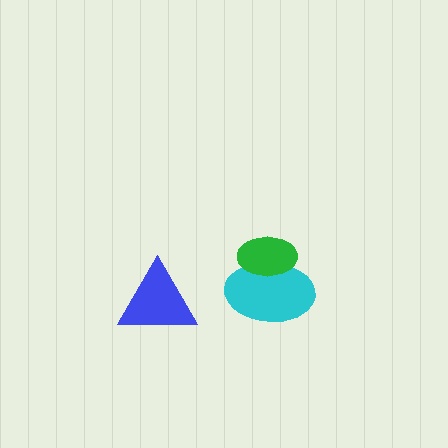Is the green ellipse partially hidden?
No, no other shape covers it.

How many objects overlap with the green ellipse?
1 object overlaps with the green ellipse.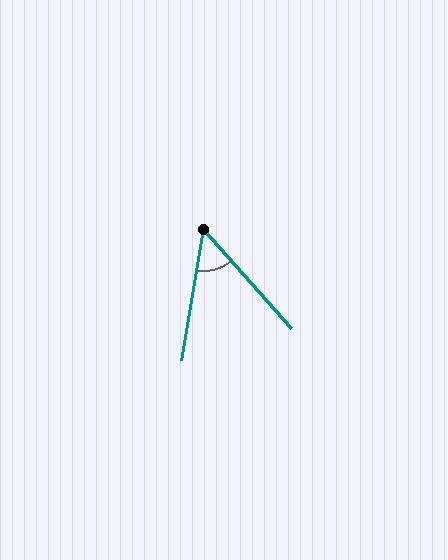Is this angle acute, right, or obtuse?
It is acute.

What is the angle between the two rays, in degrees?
Approximately 51 degrees.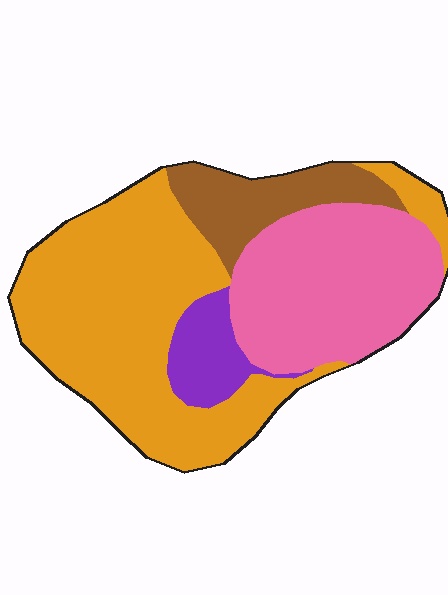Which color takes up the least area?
Purple, at roughly 10%.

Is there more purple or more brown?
Brown.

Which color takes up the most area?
Orange, at roughly 50%.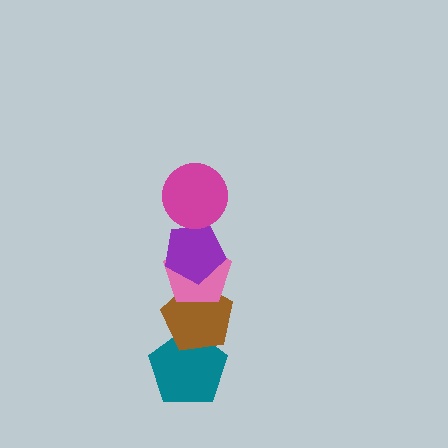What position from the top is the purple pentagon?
The purple pentagon is 2nd from the top.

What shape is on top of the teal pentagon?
The brown pentagon is on top of the teal pentagon.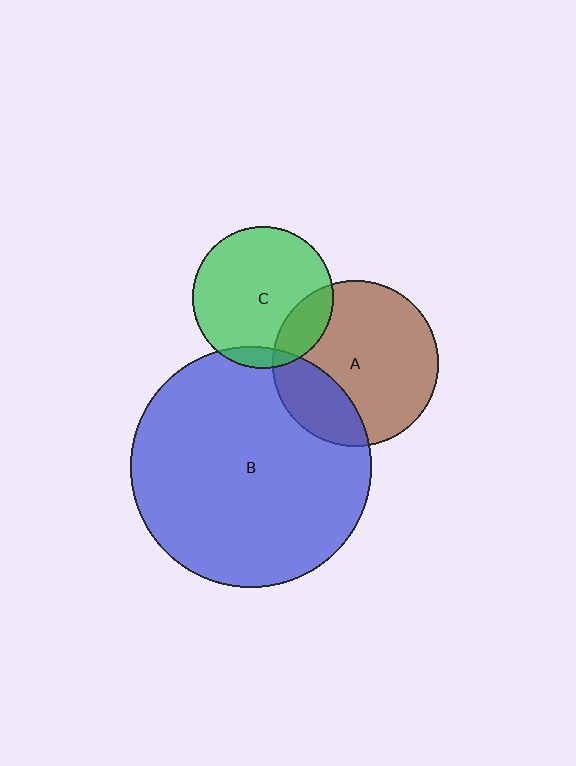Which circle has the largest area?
Circle B (blue).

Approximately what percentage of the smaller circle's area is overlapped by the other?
Approximately 25%.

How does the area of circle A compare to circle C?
Approximately 1.4 times.